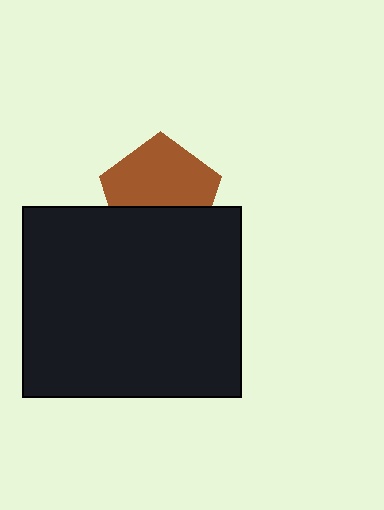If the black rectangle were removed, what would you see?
You would see the complete brown pentagon.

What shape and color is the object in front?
The object in front is a black rectangle.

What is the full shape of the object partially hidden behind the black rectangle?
The partially hidden object is a brown pentagon.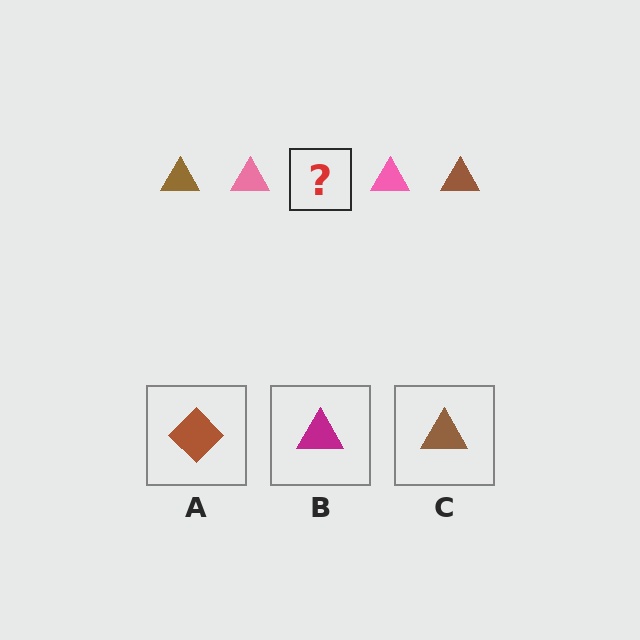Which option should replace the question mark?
Option C.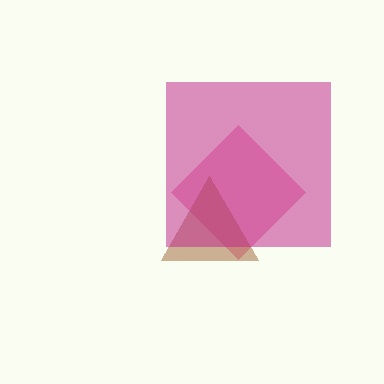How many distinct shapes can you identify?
There are 3 distinct shapes: a pink diamond, a brown triangle, a magenta square.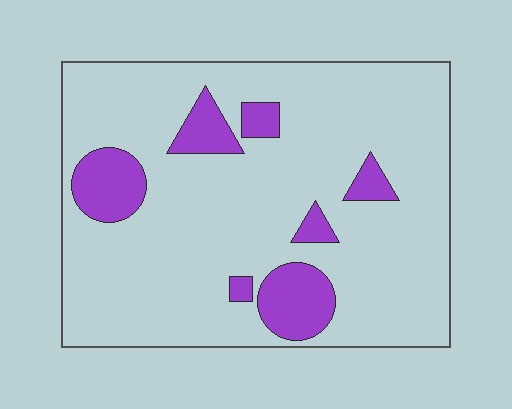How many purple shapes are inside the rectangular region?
7.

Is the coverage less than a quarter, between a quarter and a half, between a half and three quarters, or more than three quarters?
Less than a quarter.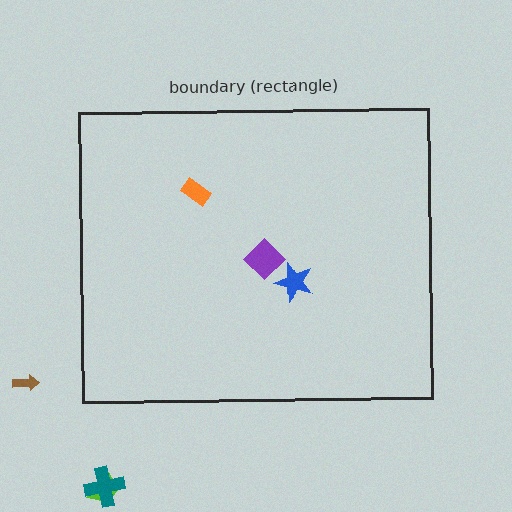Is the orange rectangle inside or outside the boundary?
Inside.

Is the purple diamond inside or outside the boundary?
Inside.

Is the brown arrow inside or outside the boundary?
Outside.